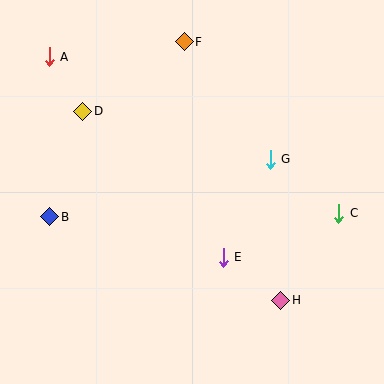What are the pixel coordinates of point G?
Point G is at (270, 159).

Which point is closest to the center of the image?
Point E at (223, 257) is closest to the center.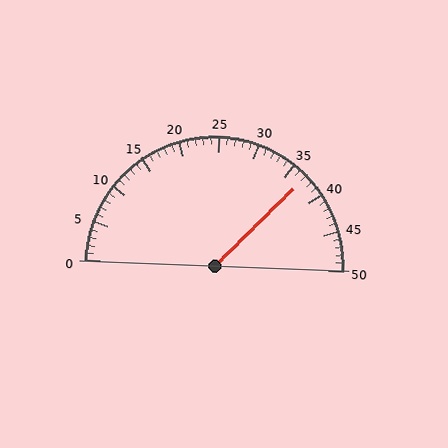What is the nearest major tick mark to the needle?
The nearest major tick mark is 35.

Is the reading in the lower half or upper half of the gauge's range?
The reading is in the upper half of the range (0 to 50).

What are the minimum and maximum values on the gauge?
The gauge ranges from 0 to 50.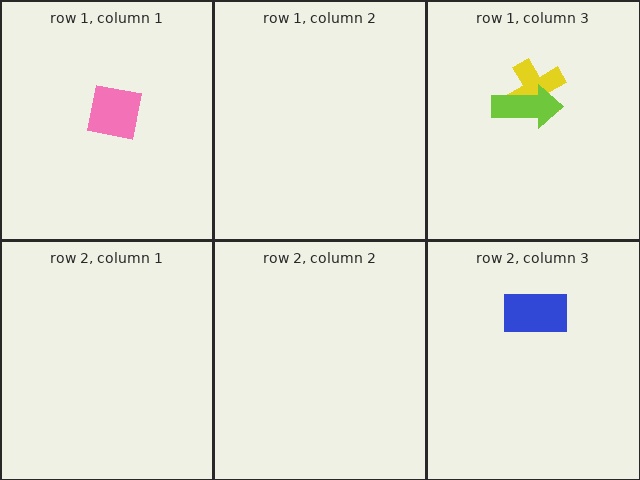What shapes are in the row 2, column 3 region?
The blue rectangle.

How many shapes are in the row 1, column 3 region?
2.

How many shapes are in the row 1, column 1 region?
1.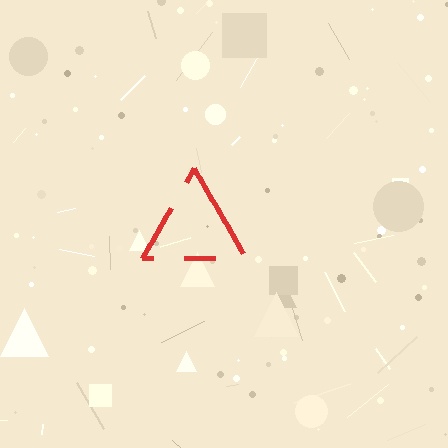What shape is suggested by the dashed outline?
The dashed outline suggests a triangle.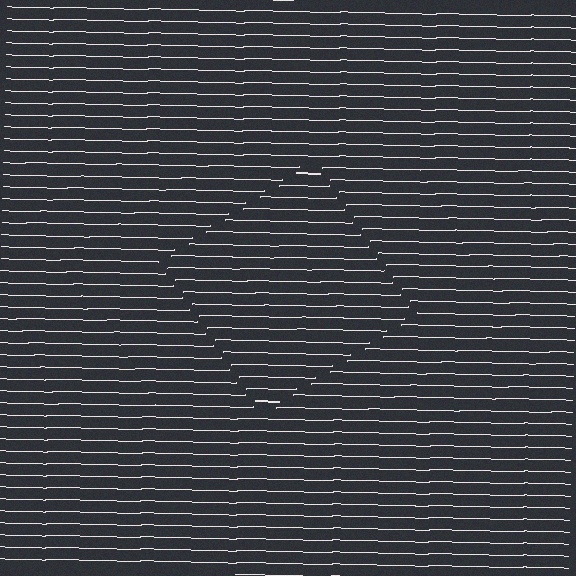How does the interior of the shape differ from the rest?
The interior of the shape contains the same grating, shifted by half a period — the contour is defined by the phase discontinuity where line-ends from the inner and outer gratings abut.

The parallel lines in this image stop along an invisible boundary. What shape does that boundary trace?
An illusory square. The interior of the shape contains the same grating, shifted by half a period — the contour is defined by the phase discontinuity where line-ends from the inner and outer gratings abut.